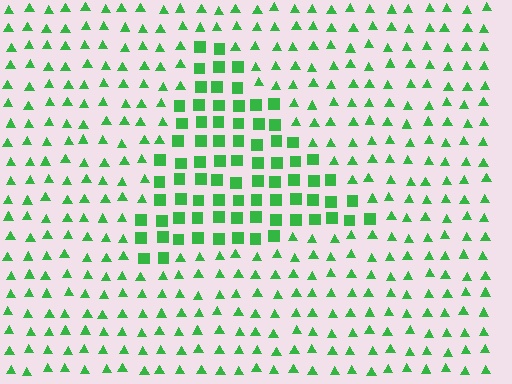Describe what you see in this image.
The image is filled with small green elements arranged in a uniform grid. A triangle-shaped region contains squares, while the surrounding area contains triangles. The boundary is defined purely by the change in element shape.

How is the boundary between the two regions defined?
The boundary is defined by a change in element shape: squares inside vs. triangles outside. All elements share the same color and spacing.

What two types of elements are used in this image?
The image uses squares inside the triangle region and triangles outside it.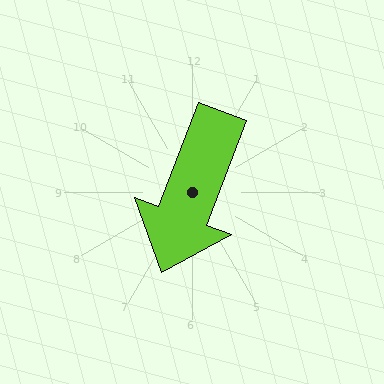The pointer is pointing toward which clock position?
Roughly 7 o'clock.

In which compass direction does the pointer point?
South.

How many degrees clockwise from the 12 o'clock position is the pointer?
Approximately 201 degrees.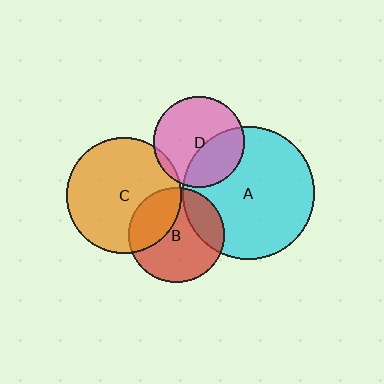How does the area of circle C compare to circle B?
Approximately 1.5 times.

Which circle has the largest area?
Circle A (cyan).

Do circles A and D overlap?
Yes.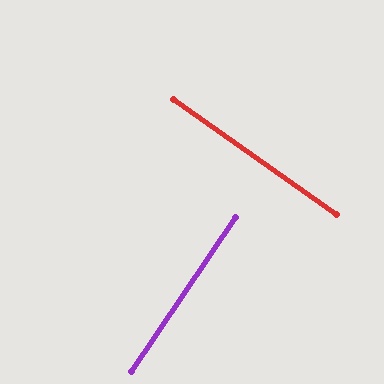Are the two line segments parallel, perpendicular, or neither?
Perpendicular — they meet at approximately 89°.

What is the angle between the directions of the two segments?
Approximately 89 degrees.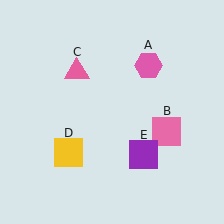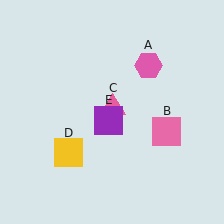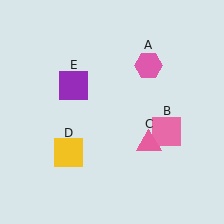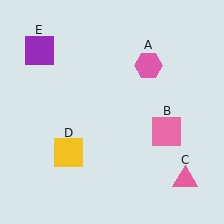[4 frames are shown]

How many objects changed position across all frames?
2 objects changed position: pink triangle (object C), purple square (object E).